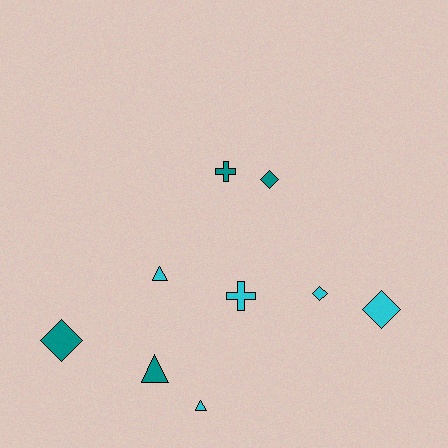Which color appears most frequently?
Cyan, with 5 objects.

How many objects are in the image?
There are 9 objects.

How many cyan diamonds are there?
There are 2 cyan diamonds.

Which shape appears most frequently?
Diamond, with 4 objects.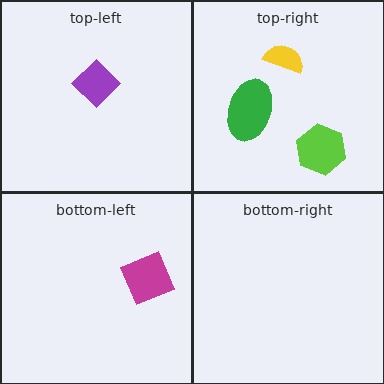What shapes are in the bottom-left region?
The magenta square.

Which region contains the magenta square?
The bottom-left region.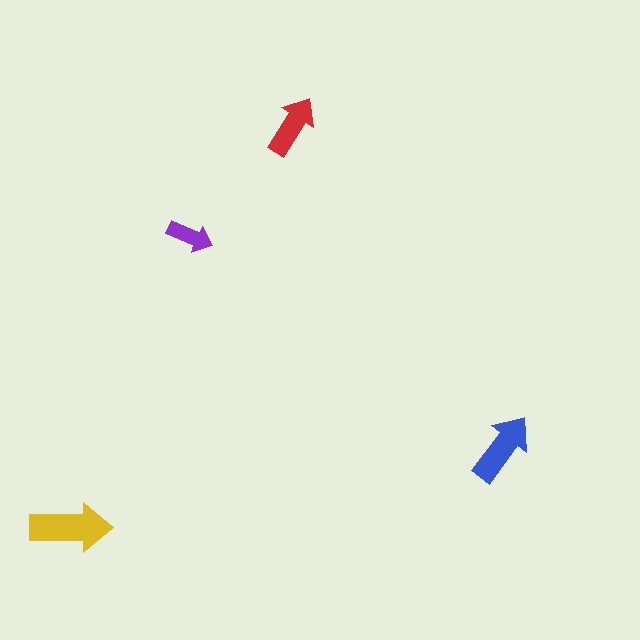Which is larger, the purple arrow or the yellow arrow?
The yellow one.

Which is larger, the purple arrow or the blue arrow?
The blue one.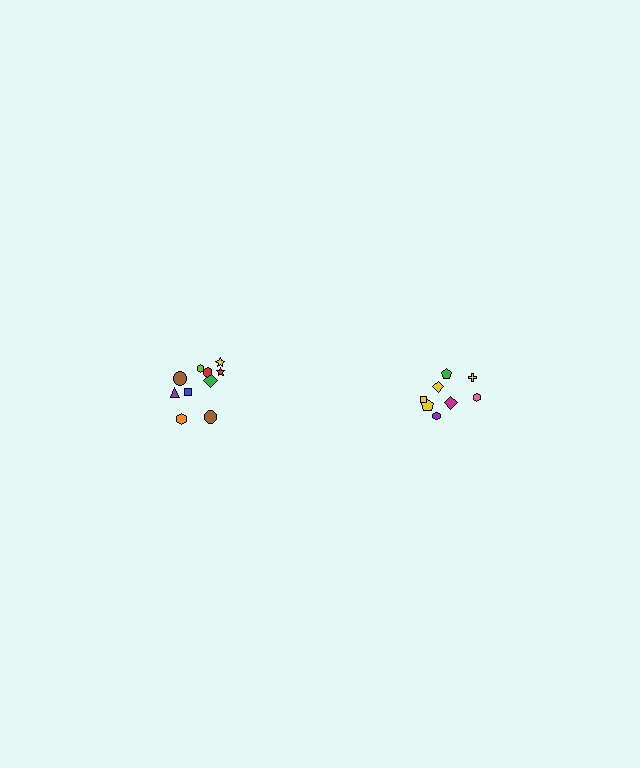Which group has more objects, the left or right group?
The left group.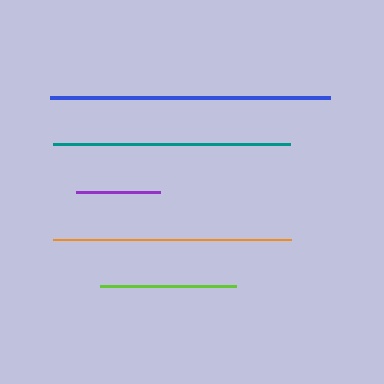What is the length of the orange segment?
The orange segment is approximately 238 pixels long.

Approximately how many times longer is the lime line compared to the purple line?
The lime line is approximately 1.6 times the length of the purple line.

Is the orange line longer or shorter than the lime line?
The orange line is longer than the lime line.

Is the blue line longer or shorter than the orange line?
The blue line is longer than the orange line.